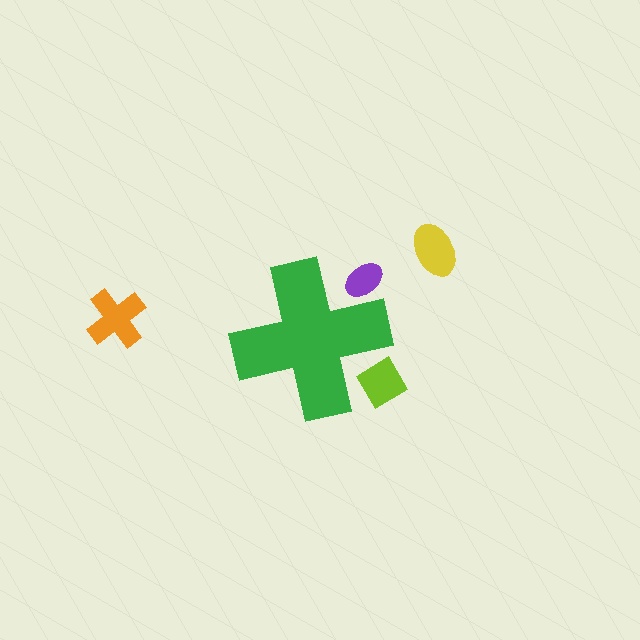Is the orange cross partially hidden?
No, the orange cross is fully visible.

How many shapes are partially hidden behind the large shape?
2 shapes are partially hidden.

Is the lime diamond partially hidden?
Yes, the lime diamond is partially hidden behind the green cross.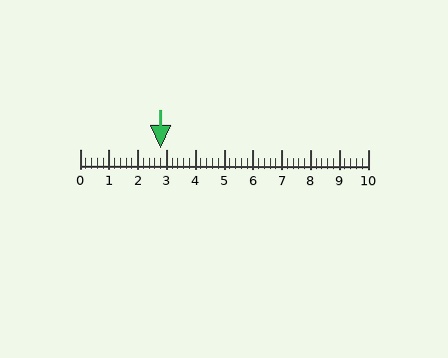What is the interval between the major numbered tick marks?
The major tick marks are spaced 1 units apart.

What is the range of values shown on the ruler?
The ruler shows values from 0 to 10.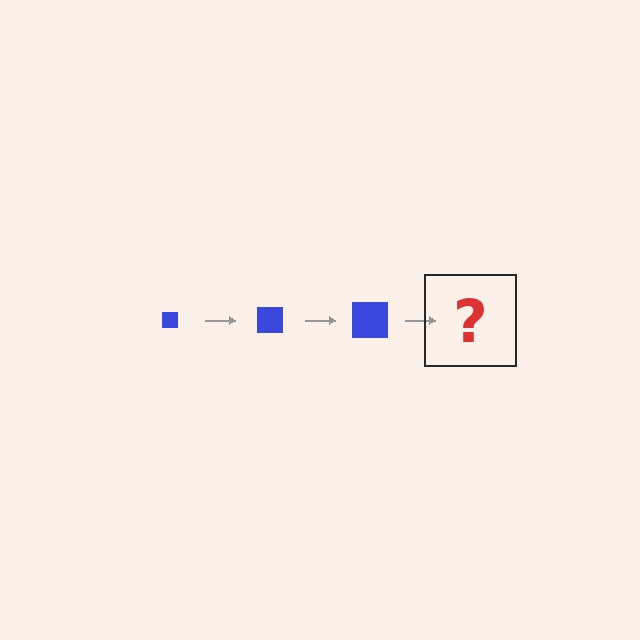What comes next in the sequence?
The next element should be a blue square, larger than the previous one.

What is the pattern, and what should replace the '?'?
The pattern is that the square gets progressively larger each step. The '?' should be a blue square, larger than the previous one.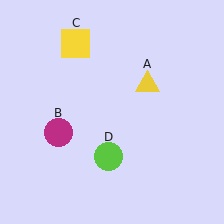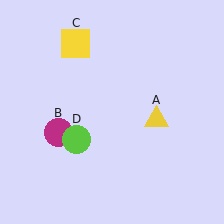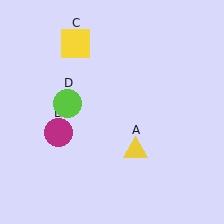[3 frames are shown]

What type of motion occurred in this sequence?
The yellow triangle (object A), lime circle (object D) rotated clockwise around the center of the scene.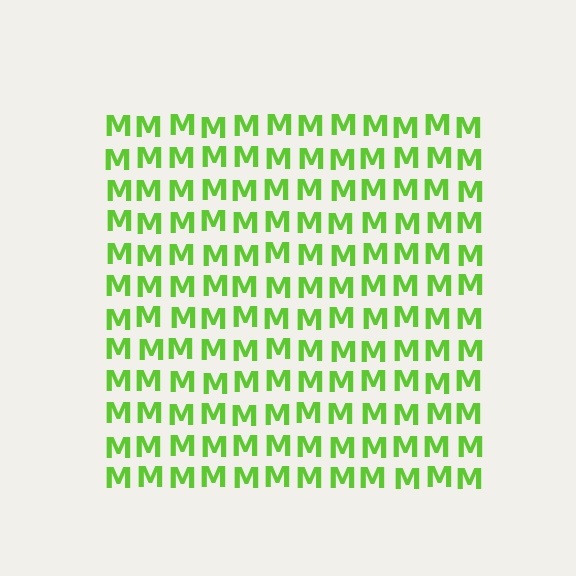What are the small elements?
The small elements are letter M's.